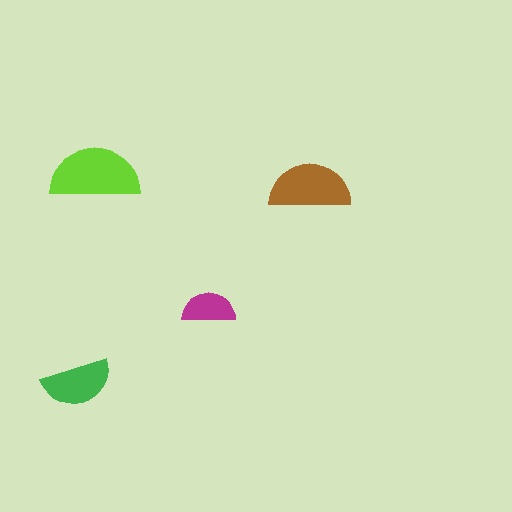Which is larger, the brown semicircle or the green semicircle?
The brown one.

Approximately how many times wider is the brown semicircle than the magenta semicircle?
About 1.5 times wider.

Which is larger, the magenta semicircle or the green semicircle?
The green one.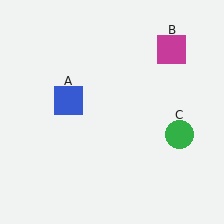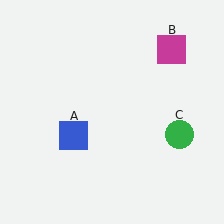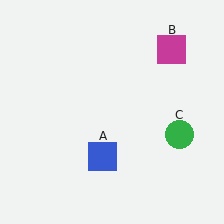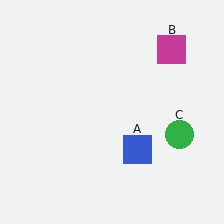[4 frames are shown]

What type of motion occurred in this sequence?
The blue square (object A) rotated counterclockwise around the center of the scene.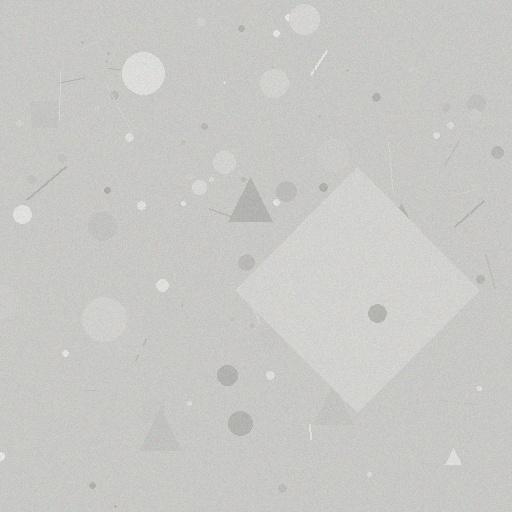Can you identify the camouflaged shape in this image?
The camouflaged shape is a diamond.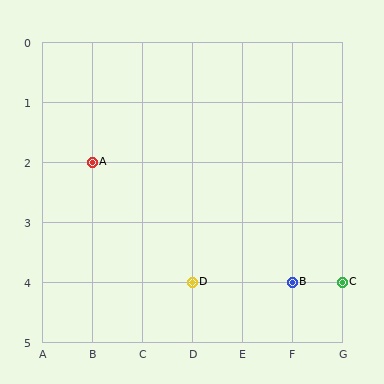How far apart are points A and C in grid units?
Points A and C are 5 columns and 2 rows apart (about 5.4 grid units diagonally).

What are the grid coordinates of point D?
Point D is at grid coordinates (D, 4).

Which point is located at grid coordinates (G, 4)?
Point C is at (G, 4).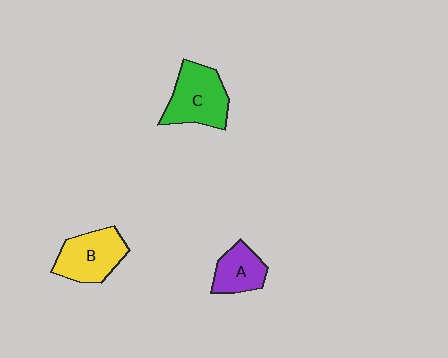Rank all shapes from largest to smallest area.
From largest to smallest: C (green), B (yellow), A (purple).